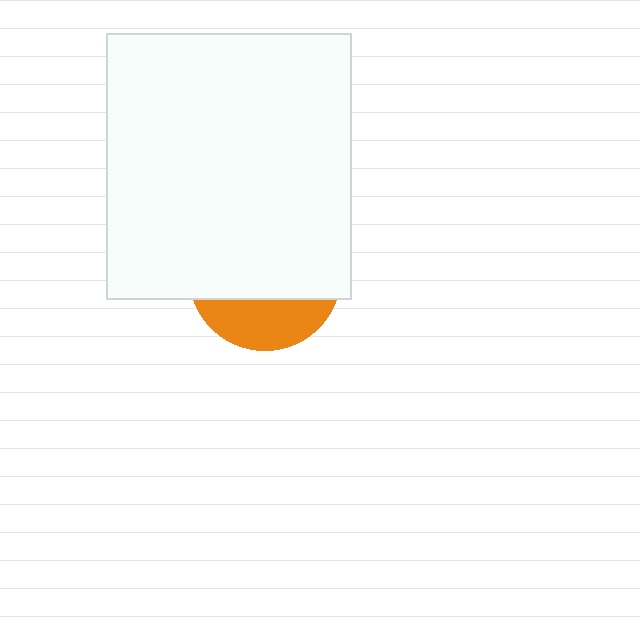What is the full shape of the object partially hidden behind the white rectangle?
The partially hidden object is an orange circle.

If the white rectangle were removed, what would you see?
You would see the complete orange circle.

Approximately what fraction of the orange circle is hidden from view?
Roughly 70% of the orange circle is hidden behind the white rectangle.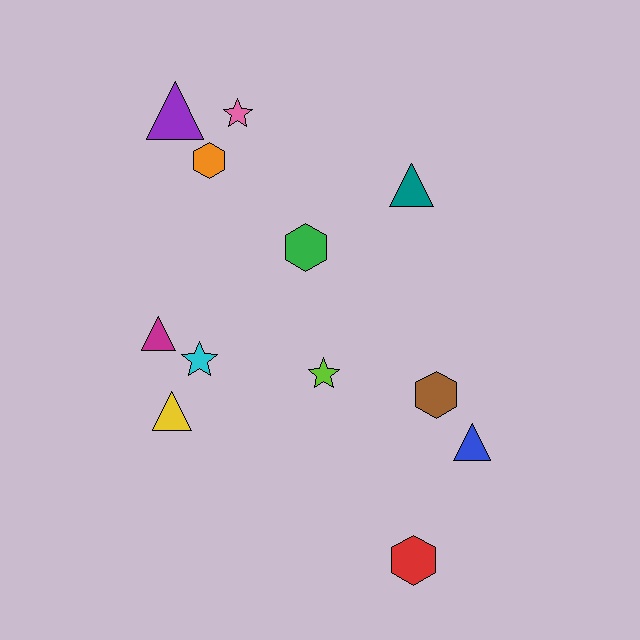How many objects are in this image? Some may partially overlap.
There are 12 objects.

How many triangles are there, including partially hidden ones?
There are 5 triangles.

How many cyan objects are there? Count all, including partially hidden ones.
There is 1 cyan object.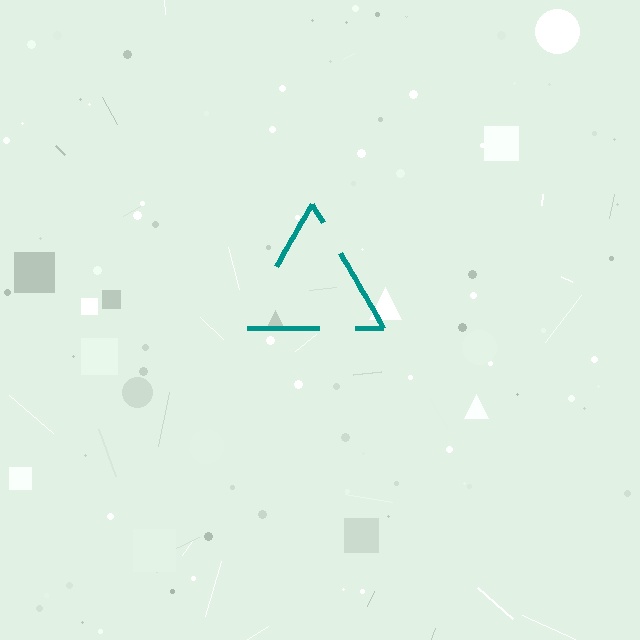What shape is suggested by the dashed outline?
The dashed outline suggests a triangle.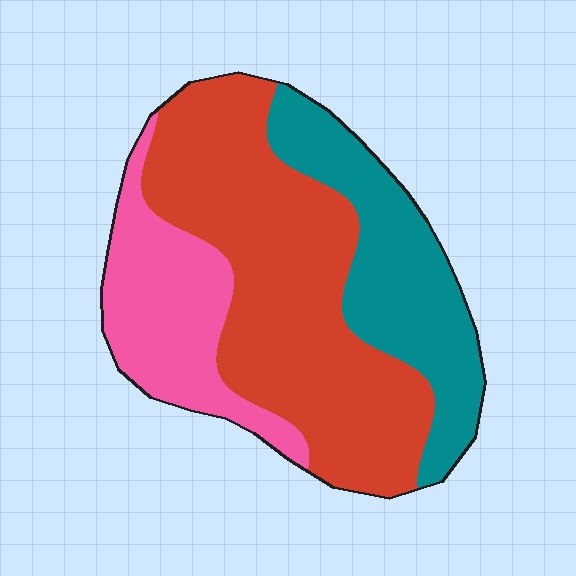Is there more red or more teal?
Red.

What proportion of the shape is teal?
Teal covers 27% of the shape.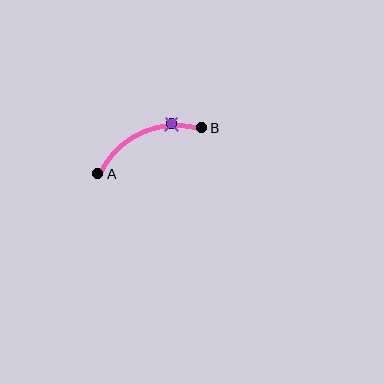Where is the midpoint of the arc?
The arc midpoint is the point on the curve farthest from the straight line joining A and B. It sits above that line.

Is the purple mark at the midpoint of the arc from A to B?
No. The purple mark lies on the arc but is closer to endpoint B. The arc midpoint would be at the point on the curve equidistant along the arc from both A and B.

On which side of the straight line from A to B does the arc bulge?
The arc bulges above the straight line connecting A and B.